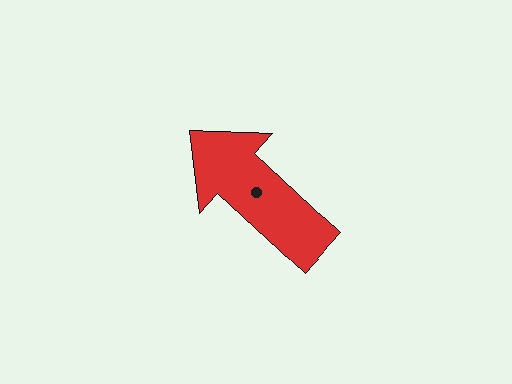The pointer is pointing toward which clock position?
Roughly 10 o'clock.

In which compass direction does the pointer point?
Northwest.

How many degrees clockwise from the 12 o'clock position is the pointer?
Approximately 313 degrees.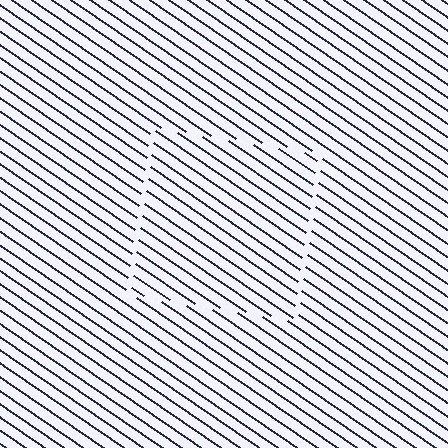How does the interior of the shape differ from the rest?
The interior of the shape contains the same grating, shifted by half a period — the contour is defined by the phase discontinuity where line-ends from the inner and outer gratings abut.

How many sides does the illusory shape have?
4 sides — the line-ends trace a square.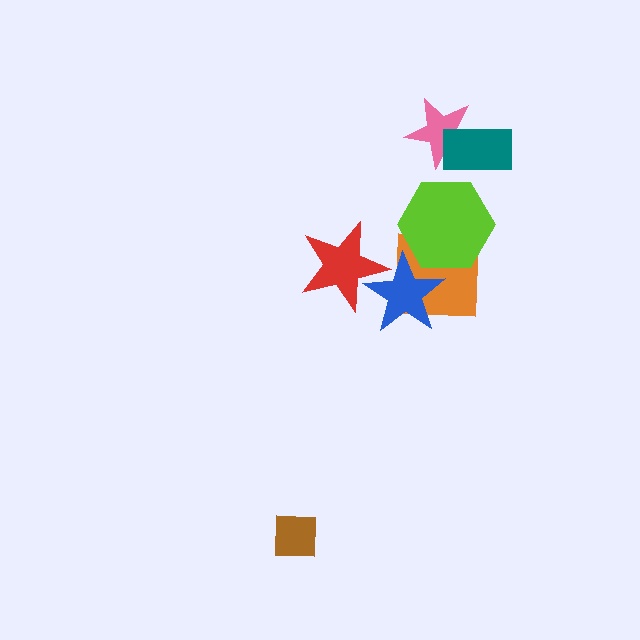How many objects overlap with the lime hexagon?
2 objects overlap with the lime hexagon.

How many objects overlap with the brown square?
0 objects overlap with the brown square.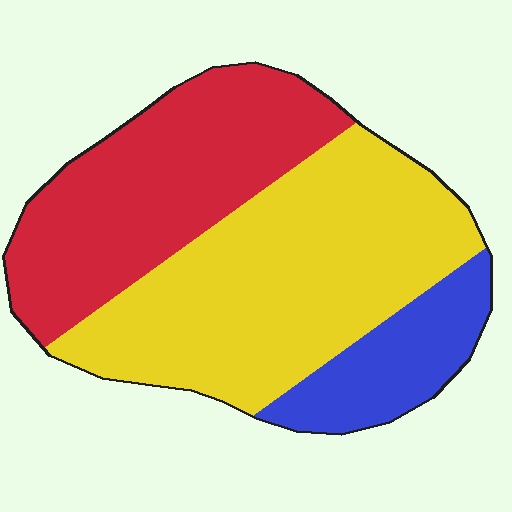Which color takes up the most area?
Yellow, at roughly 50%.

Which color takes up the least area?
Blue, at roughly 15%.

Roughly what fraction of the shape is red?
Red takes up about three eighths (3/8) of the shape.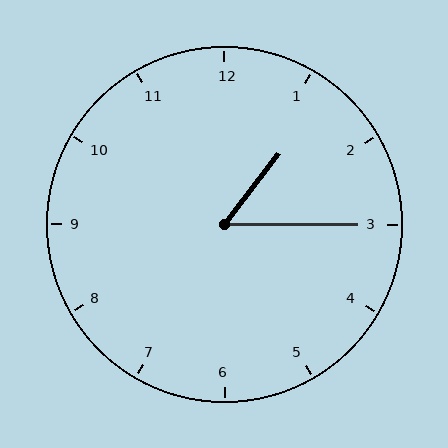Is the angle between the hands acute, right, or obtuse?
It is acute.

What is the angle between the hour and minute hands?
Approximately 52 degrees.